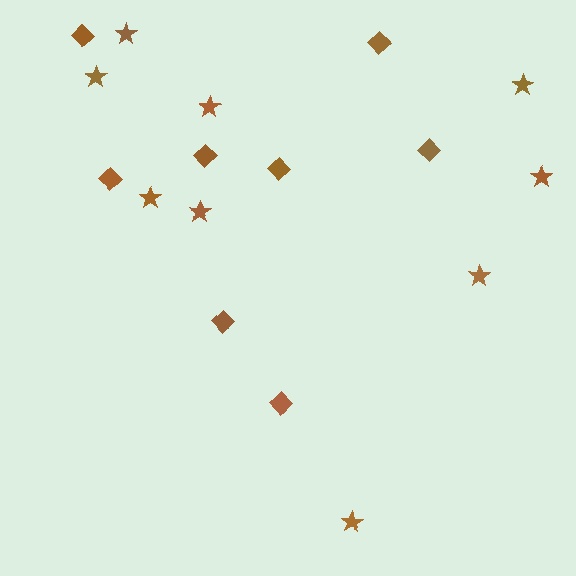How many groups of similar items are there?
There are 2 groups: one group of stars (9) and one group of diamonds (8).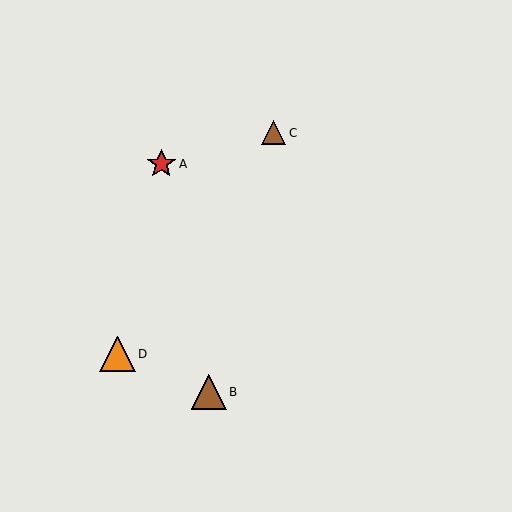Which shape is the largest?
The orange triangle (labeled D) is the largest.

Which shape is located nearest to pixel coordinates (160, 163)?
The red star (labeled A) at (161, 164) is nearest to that location.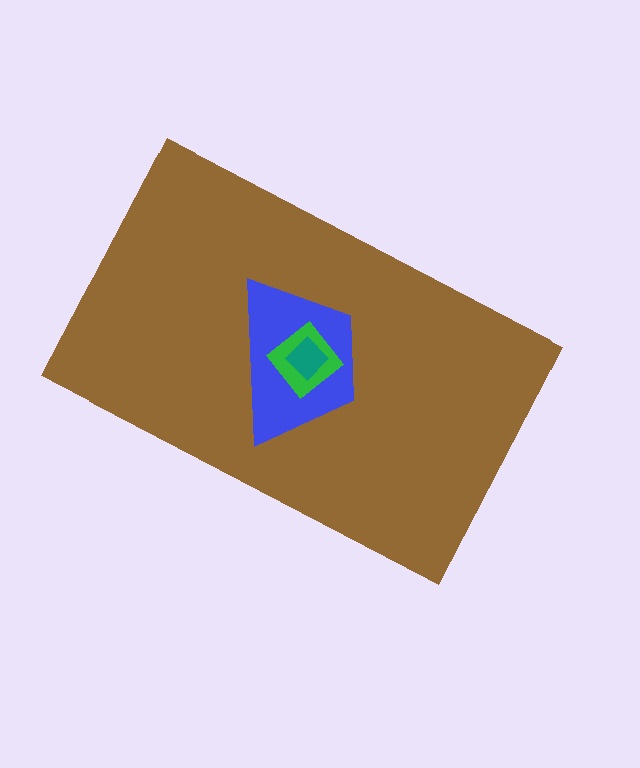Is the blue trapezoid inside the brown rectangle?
Yes.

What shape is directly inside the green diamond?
The teal diamond.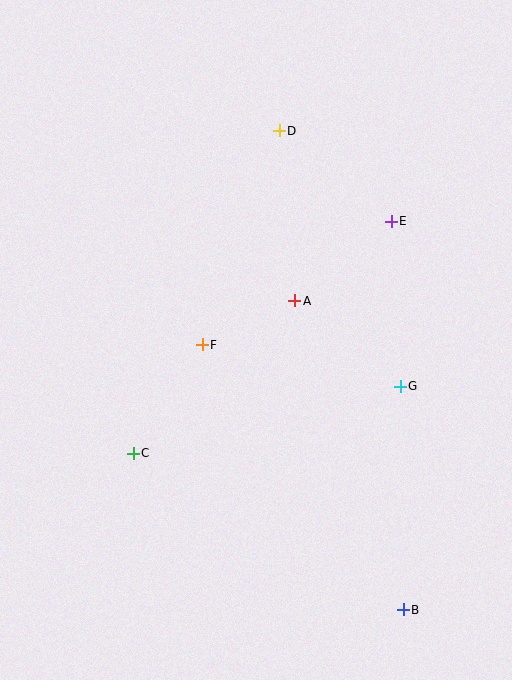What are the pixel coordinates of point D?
Point D is at (279, 131).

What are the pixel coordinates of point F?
Point F is at (202, 345).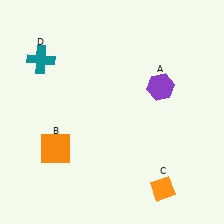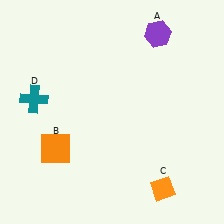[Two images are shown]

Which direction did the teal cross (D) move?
The teal cross (D) moved down.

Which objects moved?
The objects that moved are: the purple hexagon (A), the teal cross (D).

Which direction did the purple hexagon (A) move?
The purple hexagon (A) moved up.